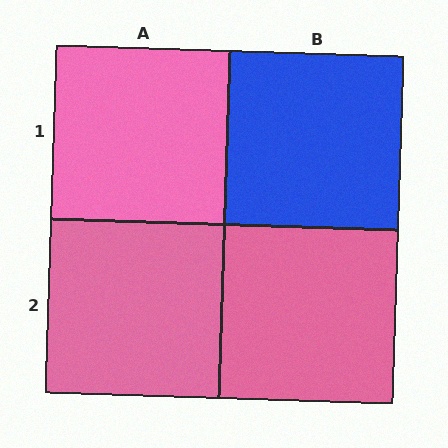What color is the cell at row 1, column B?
Blue.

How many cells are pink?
3 cells are pink.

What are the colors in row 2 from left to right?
Pink, pink.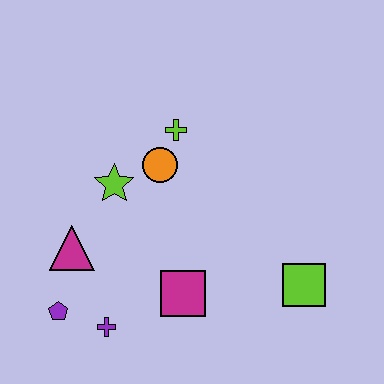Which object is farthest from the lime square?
The purple pentagon is farthest from the lime square.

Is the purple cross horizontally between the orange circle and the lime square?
No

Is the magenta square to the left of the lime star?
No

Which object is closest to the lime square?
The magenta square is closest to the lime square.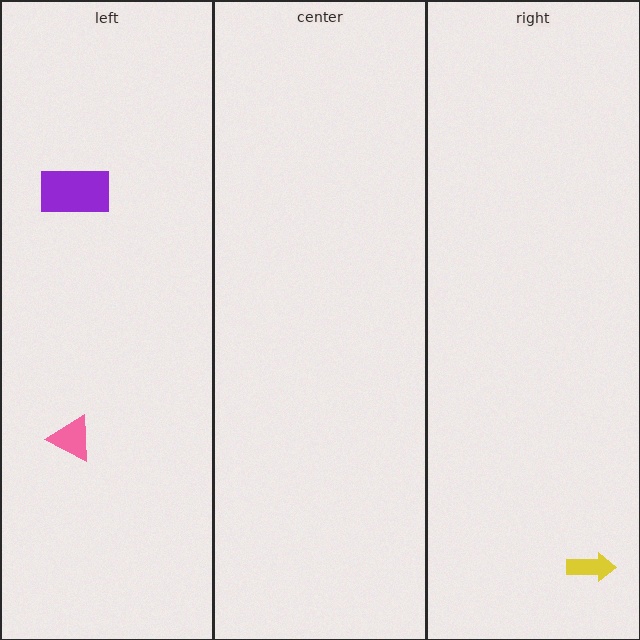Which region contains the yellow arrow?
The right region.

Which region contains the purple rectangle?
The left region.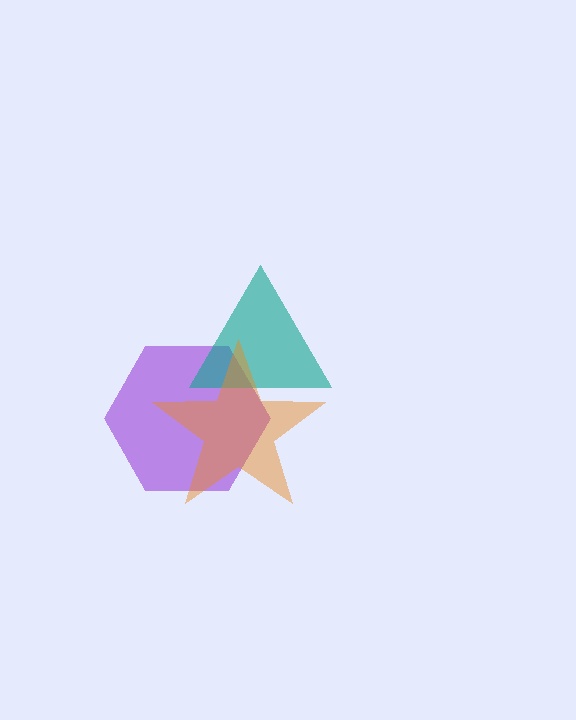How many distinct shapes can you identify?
There are 3 distinct shapes: a purple hexagon, a teal triangle, an orange star.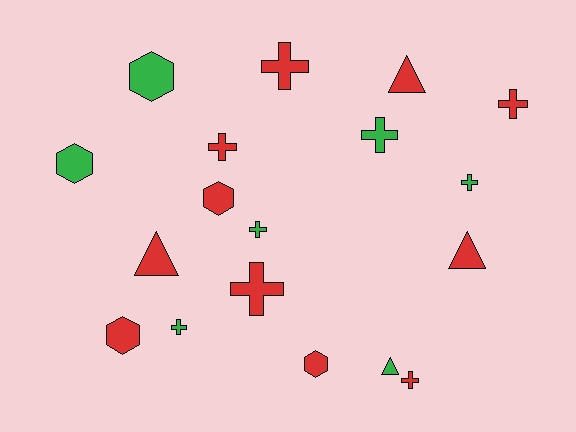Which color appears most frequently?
Red, with 11 objects.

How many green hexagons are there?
There are 2 green hexagons.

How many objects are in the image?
There are 18 objects.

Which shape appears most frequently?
Cross, with 9 objects.